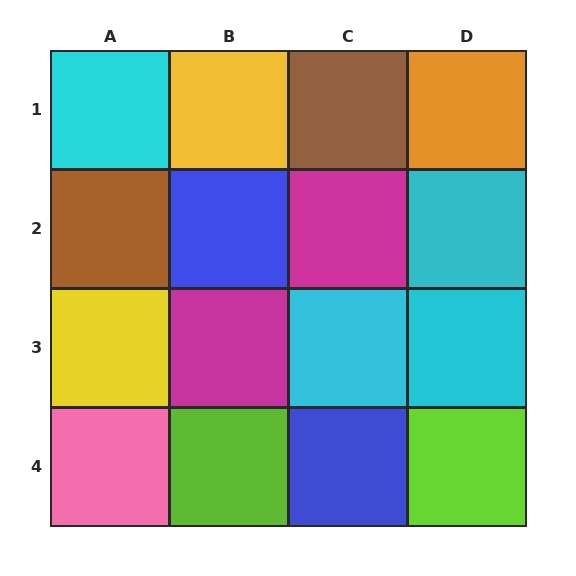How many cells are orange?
1 cell is orange.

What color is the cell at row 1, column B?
Yellow.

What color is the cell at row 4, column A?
Pink.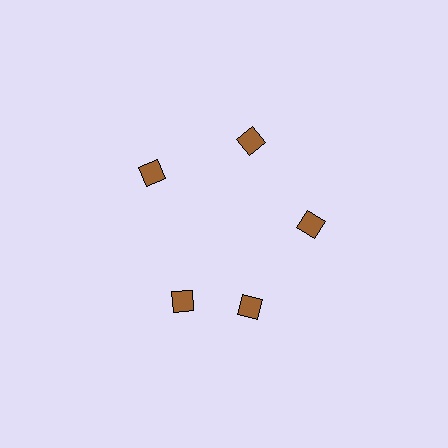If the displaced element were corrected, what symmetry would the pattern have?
It would have 5-fold rotational symmetry — the pattern would map onto itself every 72 degrees.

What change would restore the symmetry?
The symmetry would be restored by rotating it back into even spacing with its neighbors so that all 5 diamonds sit at equal angles and equal distance from the center.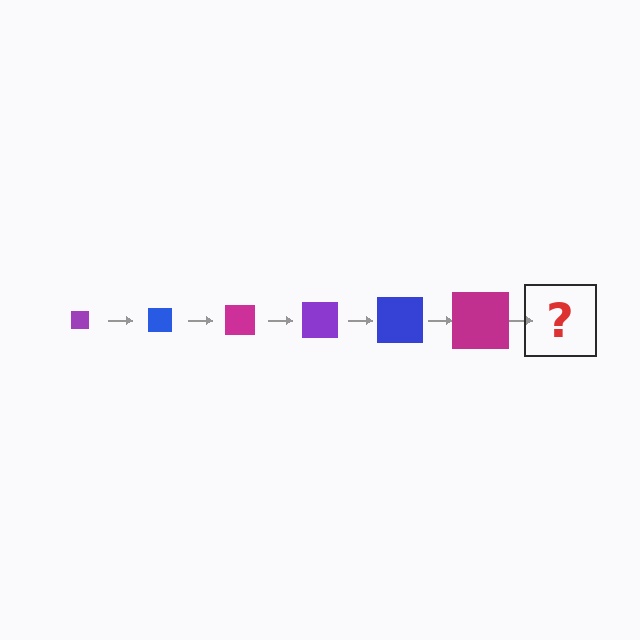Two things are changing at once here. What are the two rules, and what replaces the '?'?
The two rules are that the square grows larger each step and the color cycles through purple, blue, and magenta. The '?' should be a purple square, larger than the previous one.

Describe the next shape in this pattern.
It should be a purple square, larger than the previous one.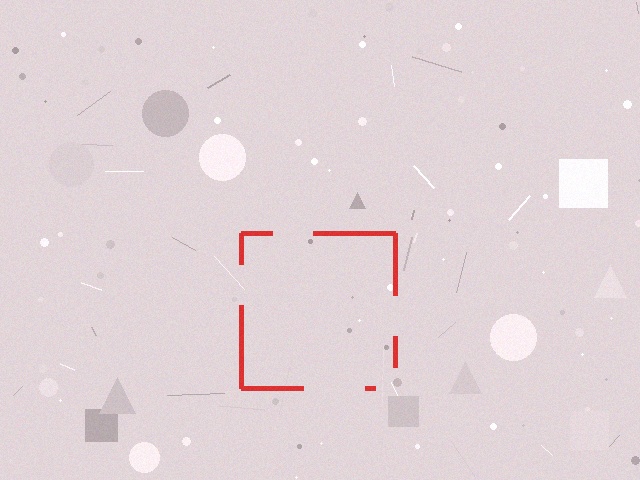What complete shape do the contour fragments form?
The contour fragments form a square.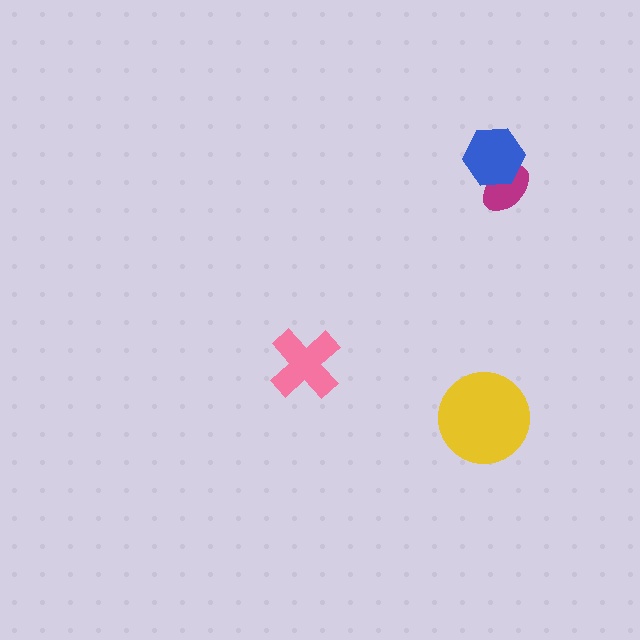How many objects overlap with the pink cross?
0 objects overlap with the pink cross.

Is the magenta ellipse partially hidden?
Yes, it is partially covered by another shape.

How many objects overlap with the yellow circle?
0 objects overlap with the yellow circle.